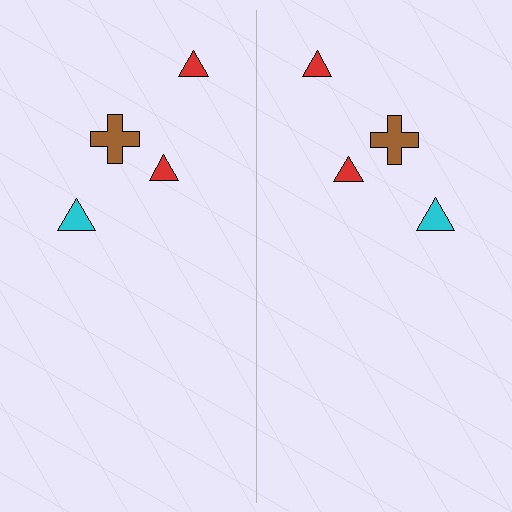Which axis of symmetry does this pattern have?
The pattern has a vertical axis of symmetry running through the center of the image.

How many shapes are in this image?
There are 8 shapes in this image.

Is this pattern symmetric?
Yes, this pattern has bilateral (reflection) symmetry.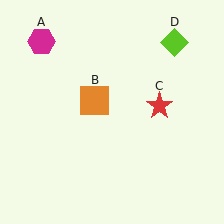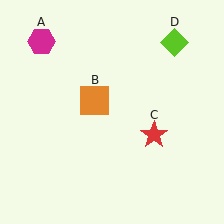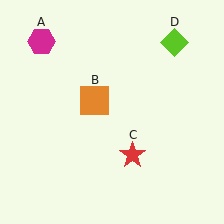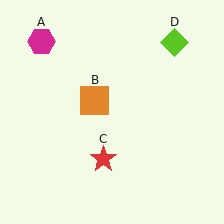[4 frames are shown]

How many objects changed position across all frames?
1 object changed position: red star (object C).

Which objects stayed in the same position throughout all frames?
Magenta hexagon (object A) and orange square (object B) and lime diamond (object D) remained stationary.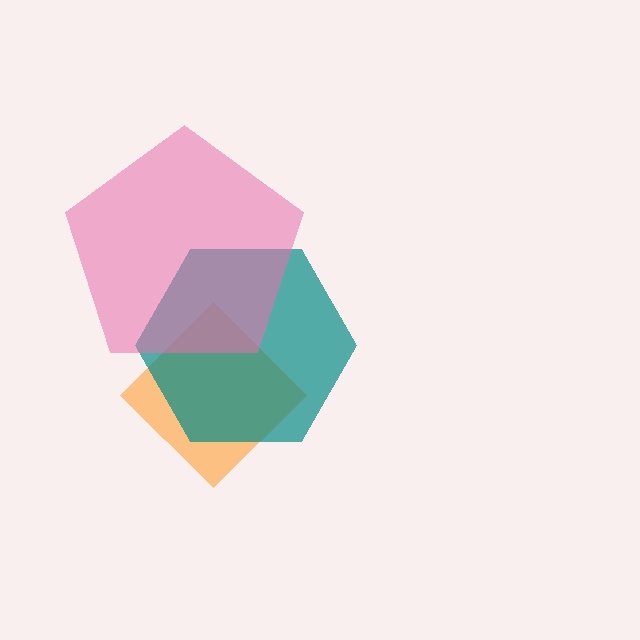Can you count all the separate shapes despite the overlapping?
Yes, there are 3 separate shapes.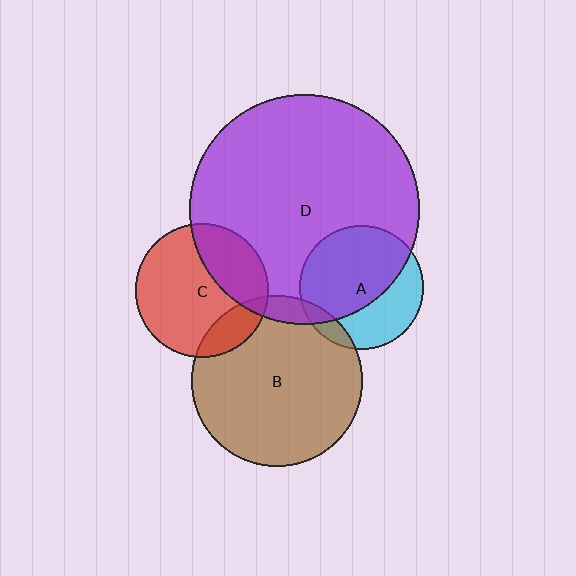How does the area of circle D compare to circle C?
Approximately 2.9 times.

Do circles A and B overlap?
Yes.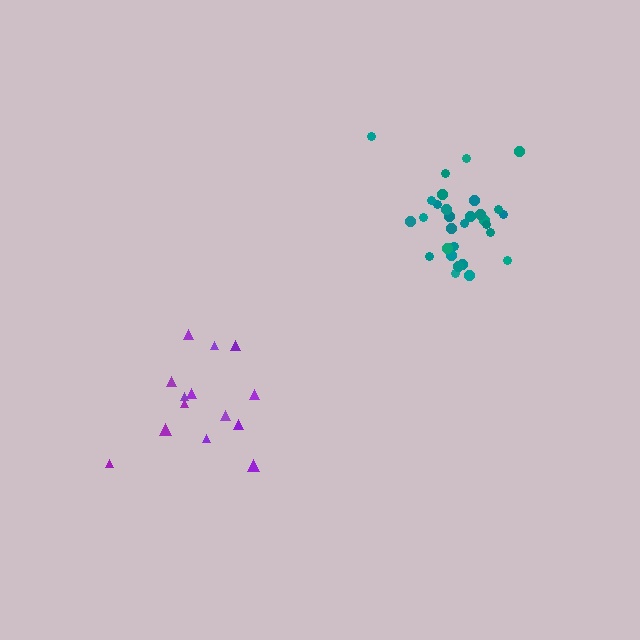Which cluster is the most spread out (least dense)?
Purple.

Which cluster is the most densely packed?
Teal.